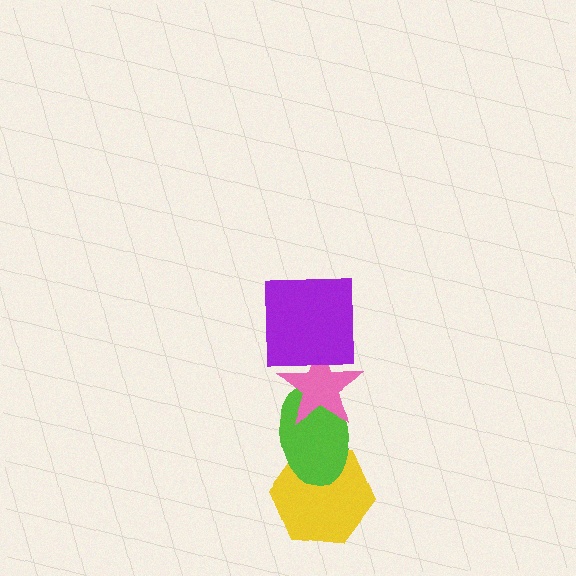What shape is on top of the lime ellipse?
The pink star is on top of the lime ellipse.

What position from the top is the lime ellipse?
The lime ellipse is 3rd from the top.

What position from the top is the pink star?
The pink star is 2nd from the top.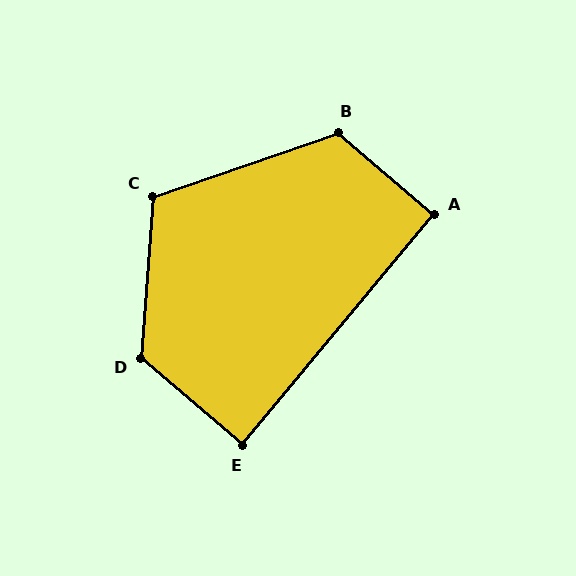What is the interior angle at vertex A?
Approximately 91 degrees (approximately right).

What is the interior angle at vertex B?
Approximately 120 degrees (obtuse).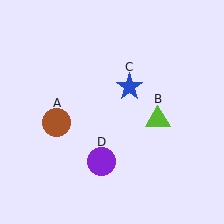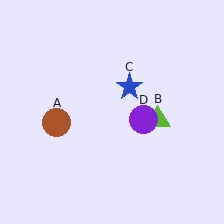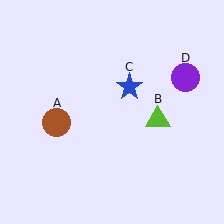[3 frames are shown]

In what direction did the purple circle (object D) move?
The purple circle (object D) moved up and to the right.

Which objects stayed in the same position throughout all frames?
Brown circle (object A) and lime triangle (object B) and blue star (object C) remained stationary.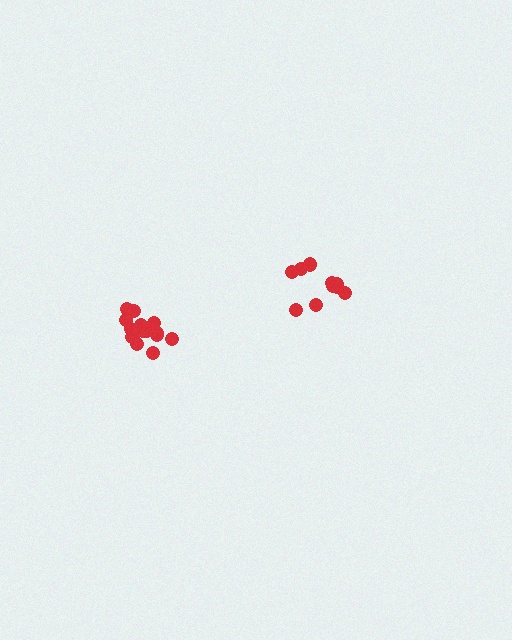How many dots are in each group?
Group 1: 15 dots, Group 2: 10 dots (25 total).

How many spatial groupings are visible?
There are 2 spatial groupings.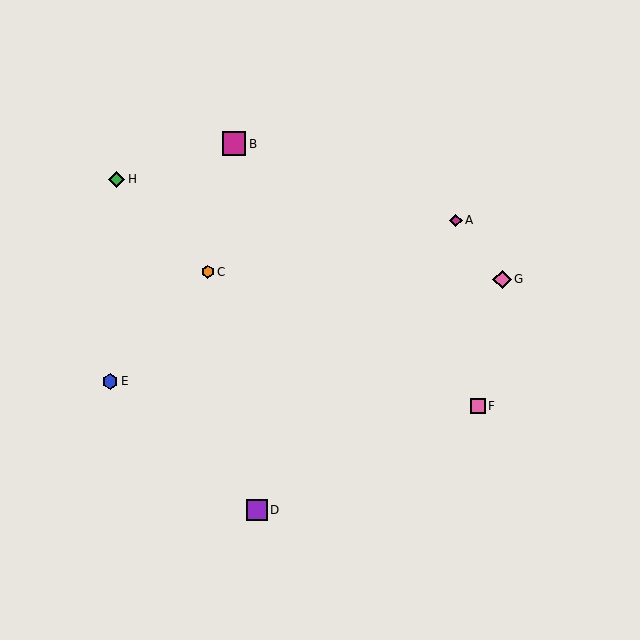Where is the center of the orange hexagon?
The center of the orange hexagon is at (208, 272).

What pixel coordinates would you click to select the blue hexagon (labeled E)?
Click at (110, 382) to select the blue hexagon E.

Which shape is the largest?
The magenta square (labeled B) is the largest.